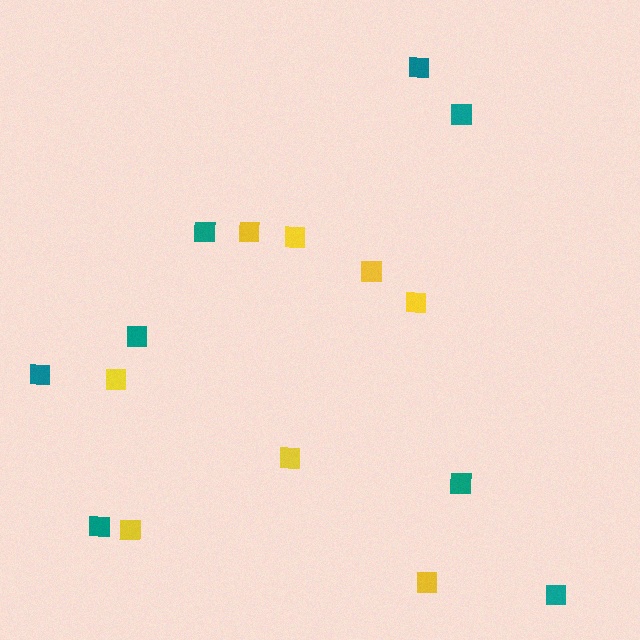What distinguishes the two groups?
There are 2 groups: one group of yellow squares (8) and one group of teal squares (8).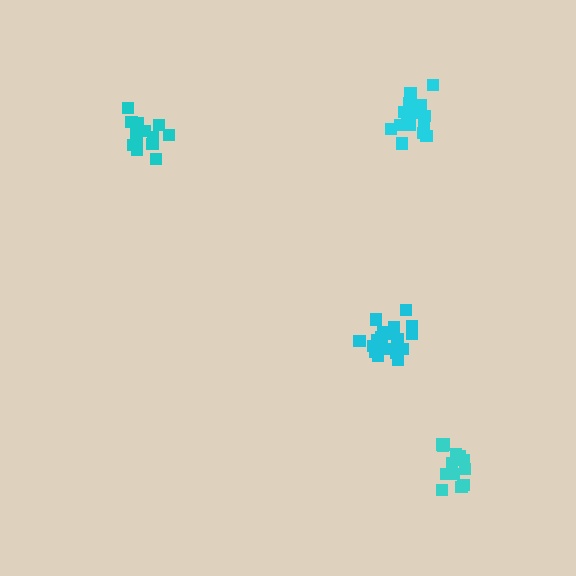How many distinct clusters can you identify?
There are 4 distinct clusters.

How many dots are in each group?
Group 1: 14 dots, Group 2: 14 dots, Group 3: 16 dots, Group 4: 20 dots (64 total).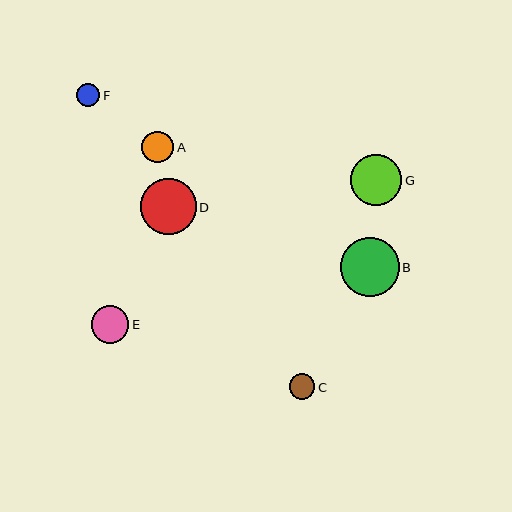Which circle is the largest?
Circle B is the largest with a size of approximately 59 pixels.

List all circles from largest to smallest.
From largest to smallest: B, D, G, E, A, C, F.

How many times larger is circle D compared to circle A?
Circle D is approximately 1.8 times the size of circle A.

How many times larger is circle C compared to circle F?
Circle C is approximately 1.1 times the size of circle F.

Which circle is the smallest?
Circle F is the smallest with a size of approximately 23 pixels.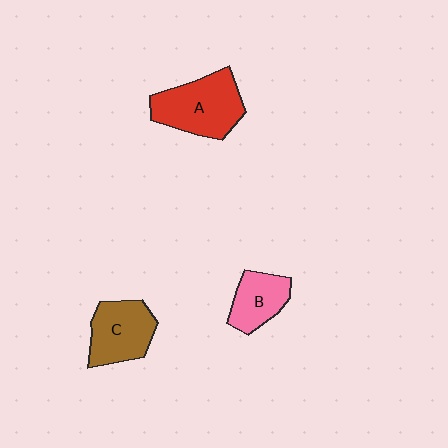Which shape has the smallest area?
Shape B (pink).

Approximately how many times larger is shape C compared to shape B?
Approximately 1.3 times.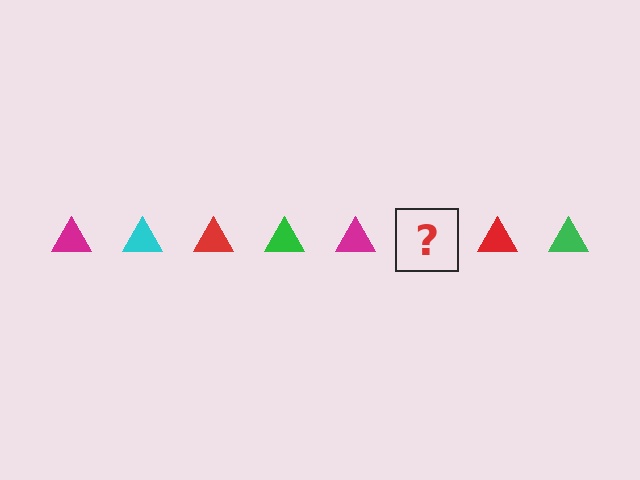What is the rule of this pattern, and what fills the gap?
The rule is that the pattern cycles through magenta, cyan, red, green triangles. The gap should be filled with a cyan triangle.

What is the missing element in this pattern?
The missing element is a cyan triangle.